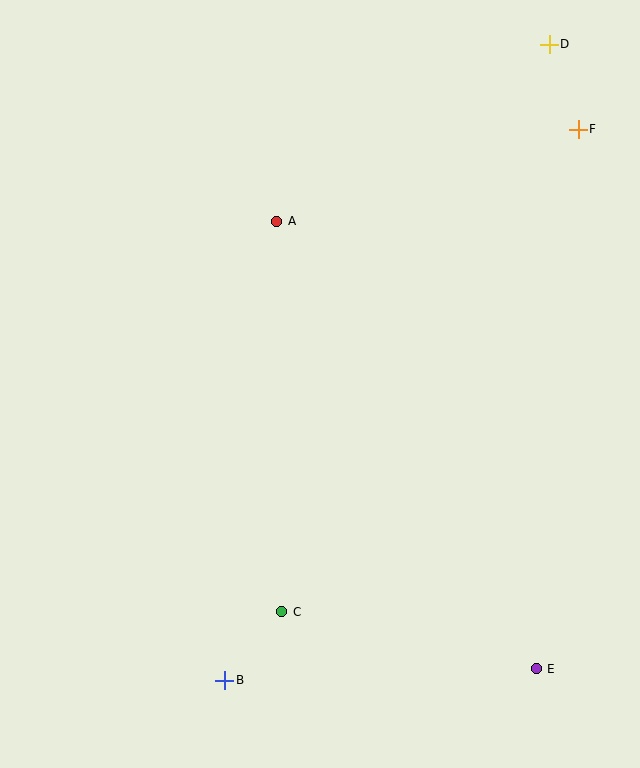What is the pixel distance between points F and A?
The distance between F and A is 315 pixels.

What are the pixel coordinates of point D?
Point D is at (549, 44).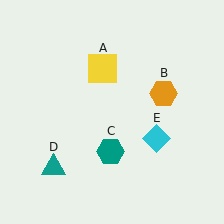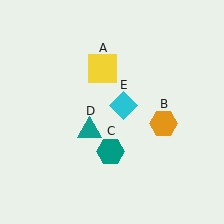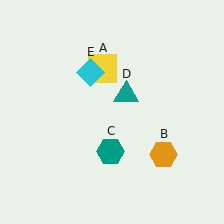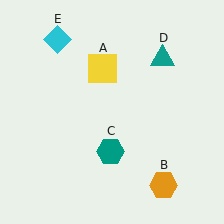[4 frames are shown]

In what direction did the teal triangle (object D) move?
The teal triangle (object D) moved up and to the right.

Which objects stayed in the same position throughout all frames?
Yellow square (object A) and teal hexagon (object C) remained stationary.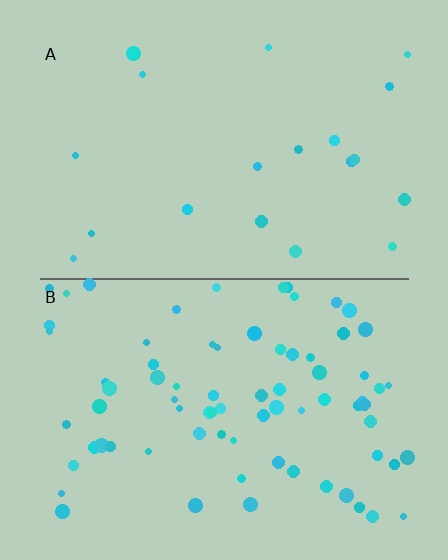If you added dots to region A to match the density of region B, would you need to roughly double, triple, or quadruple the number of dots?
Approximately quadruple.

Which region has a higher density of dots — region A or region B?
B (the bottom).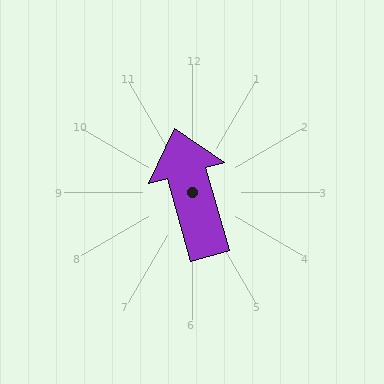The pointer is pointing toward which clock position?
Roughly 11 o'clock.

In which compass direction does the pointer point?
North.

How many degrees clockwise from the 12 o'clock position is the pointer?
Approximately 344 degrees.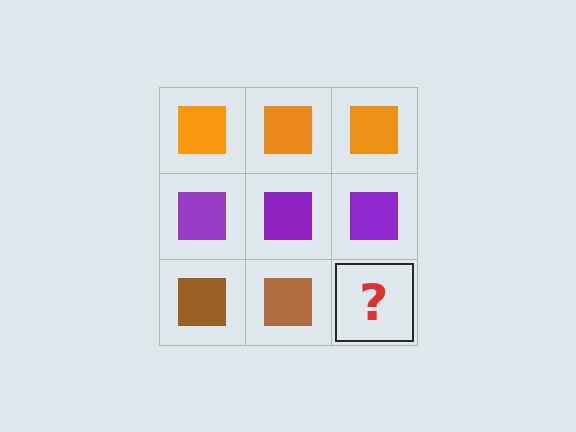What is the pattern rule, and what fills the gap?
The rule is that each row has a consistent color. The gap should be filled with a brown square.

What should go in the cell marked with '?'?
The missing cell should contain a brown square.